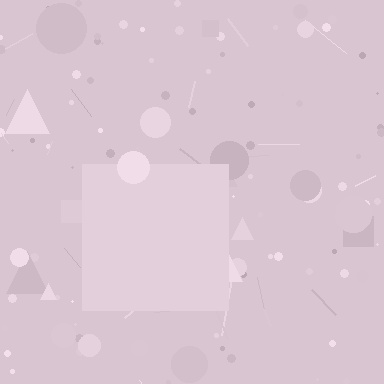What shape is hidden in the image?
A square is hidden in the image.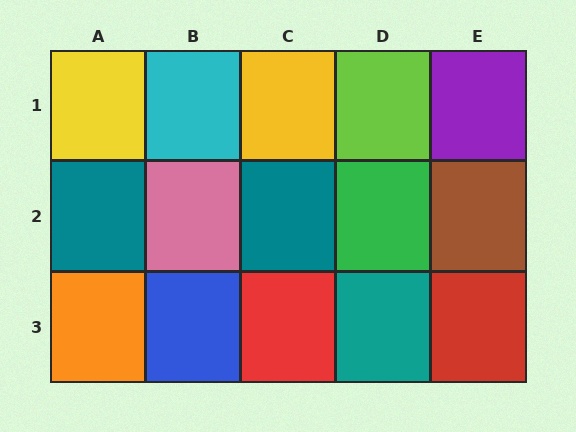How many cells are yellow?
2 cells are yellow.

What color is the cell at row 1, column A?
Yellow.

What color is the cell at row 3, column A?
Orange.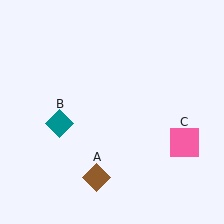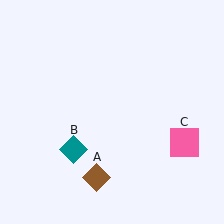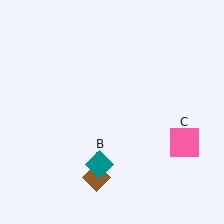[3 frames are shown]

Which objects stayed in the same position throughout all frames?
Brown diamond (object A) and pink square (object C) remained stationary.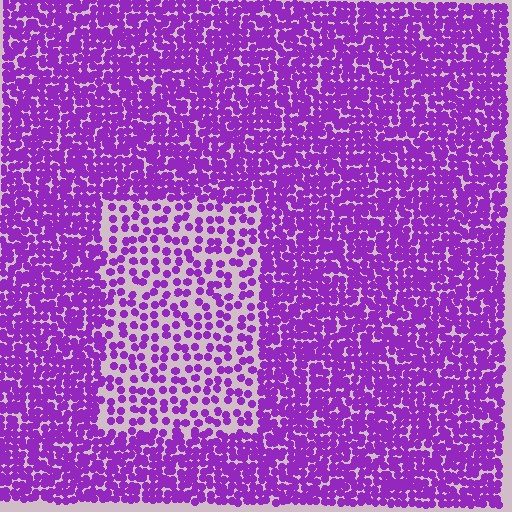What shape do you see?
I see a rectangle.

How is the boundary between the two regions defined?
The boundary is defined by a change in element density (approximately 2.2x ratio). All elements are the same color, size, and shape.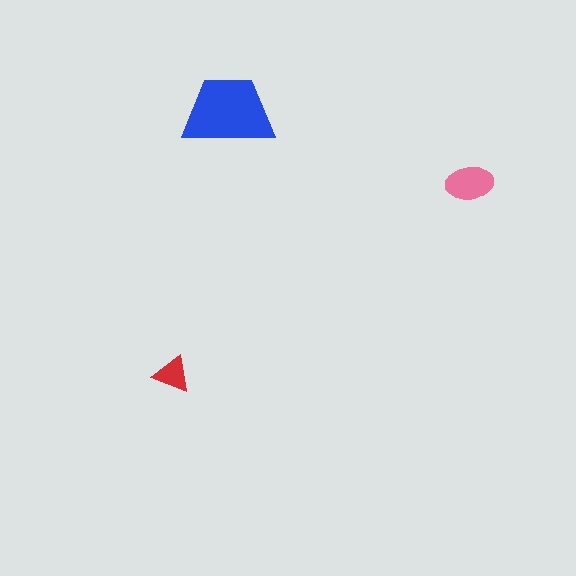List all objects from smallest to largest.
The red triangle, the pink ellipse, the blue trapezoid.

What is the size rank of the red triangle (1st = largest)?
3rd.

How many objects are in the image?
There are 3 objects in the image.